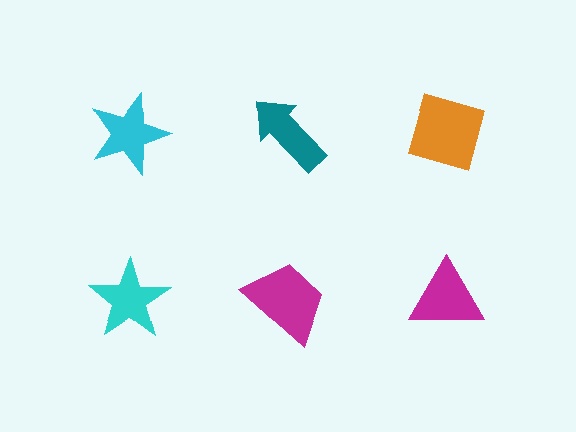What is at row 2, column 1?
A cyan star.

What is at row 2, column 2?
A magenta trapezoid.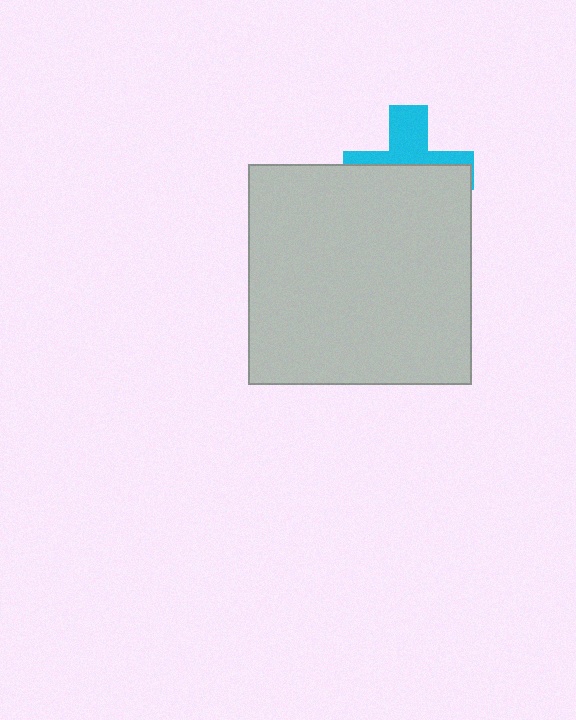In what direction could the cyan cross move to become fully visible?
The cyan cross could move up. That would shift it out from behind the light gray rectangle entirely.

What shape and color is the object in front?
The object in front is a light gray rectangle.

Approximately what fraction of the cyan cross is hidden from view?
Roughly 60% of the cyan cross is hidden behind the light gray rectangle.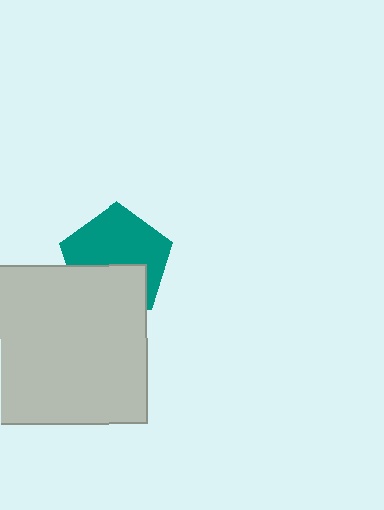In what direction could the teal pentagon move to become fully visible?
The teal pentagon could move up. That would shift it out from behind the light gray square entirely.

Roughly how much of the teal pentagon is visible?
About half of it is visible (roughly 60%).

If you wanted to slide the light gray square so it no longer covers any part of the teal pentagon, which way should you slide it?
Slide it down — that is the most direct way to separate the two shapes.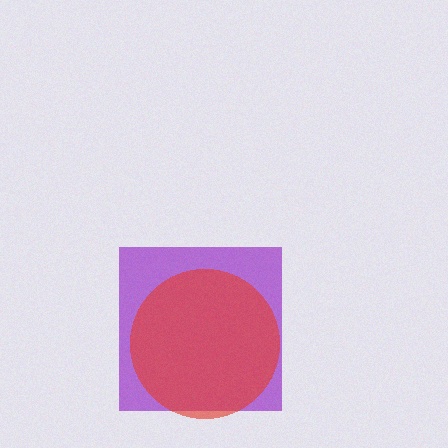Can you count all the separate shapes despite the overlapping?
Yes, there are 2 separate shapes.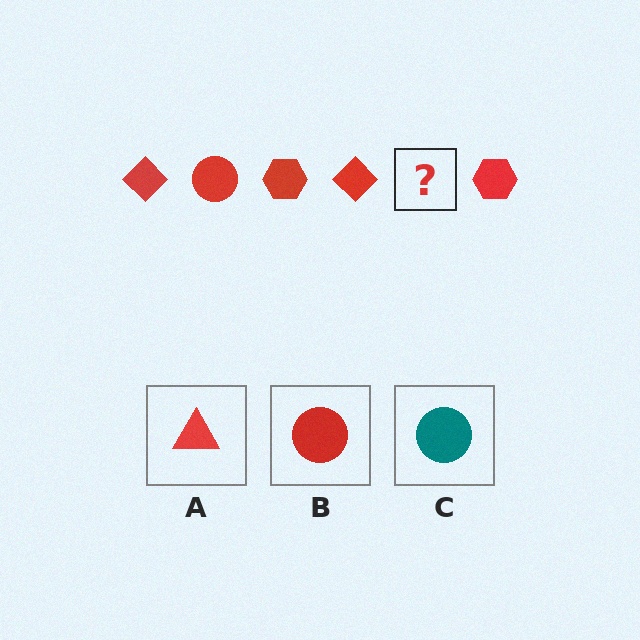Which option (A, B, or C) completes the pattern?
B.